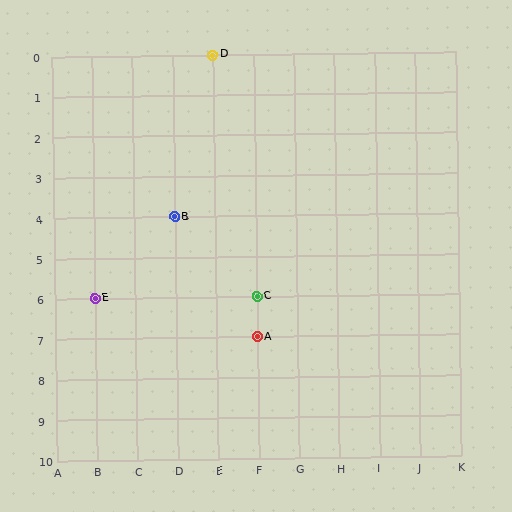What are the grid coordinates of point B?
Point B is at grid coordinates (D, 4).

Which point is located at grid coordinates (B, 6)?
Point E is at (B, 6).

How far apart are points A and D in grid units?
Points A and D are 1 column and 7 rows apart (about 7.1 grid units diagonally).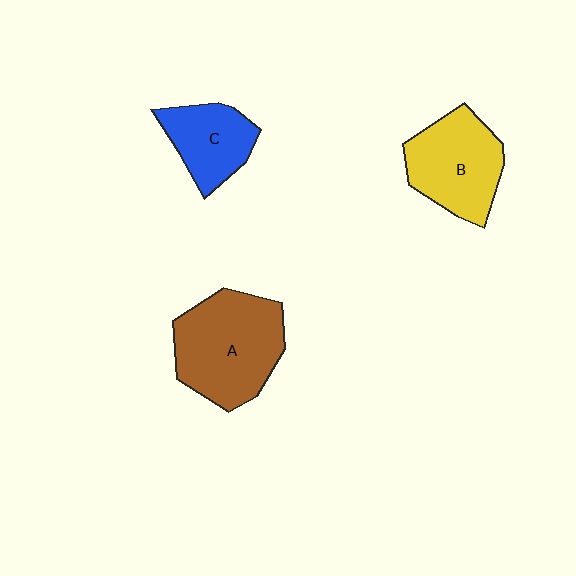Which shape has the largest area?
Shape A (brown).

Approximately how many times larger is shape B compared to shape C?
Approximately 1.4 times.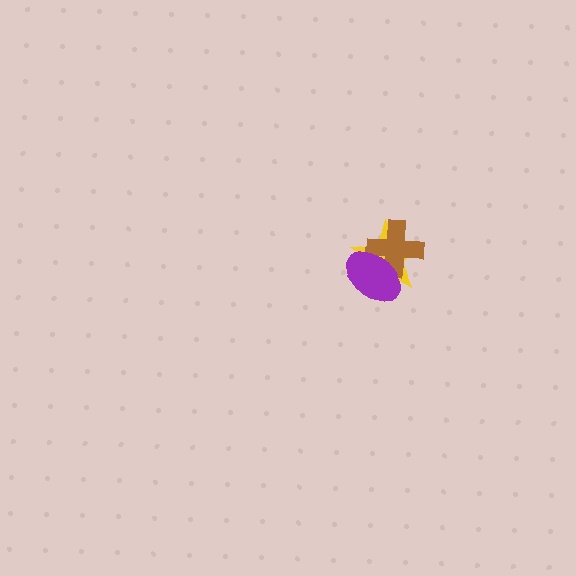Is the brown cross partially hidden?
Yes, it is partially covered by another shape.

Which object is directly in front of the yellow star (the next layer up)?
The brown cross is directly in front of the yellow star.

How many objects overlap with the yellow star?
2 objects overlap with the yellow star.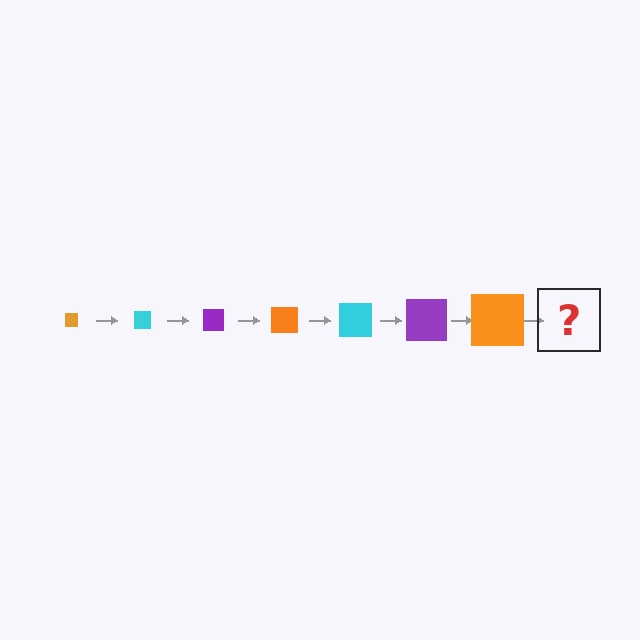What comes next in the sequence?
The next element should be a cyan square, larger than the previous one.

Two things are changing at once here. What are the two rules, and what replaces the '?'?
The two rules are that the square grows larger each step and the color cycles through orange, cyan, and purple. The '?' should be a cyan square, larger than the previous one.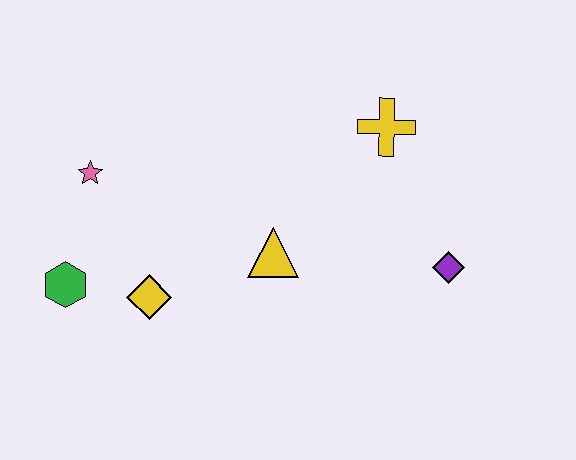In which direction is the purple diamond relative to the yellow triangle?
The purple diamond is to the right of the yellow triangle.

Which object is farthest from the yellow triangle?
The green hexagon is farthest from the yellow triangle.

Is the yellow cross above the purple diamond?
Yes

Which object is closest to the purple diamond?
The yellow cross is closest to the purple diamond.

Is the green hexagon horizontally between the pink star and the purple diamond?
No